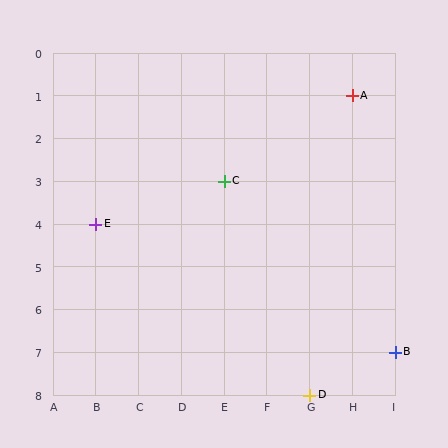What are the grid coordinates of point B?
Point B is at grid coordinates (I, 7).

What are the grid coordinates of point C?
Point C is at grid coordinates (E, 3).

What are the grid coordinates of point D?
Point D is at grid coordinates (G, 8).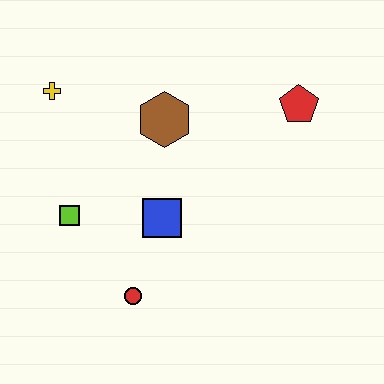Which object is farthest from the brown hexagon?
The red circle is farthest from the brown hexagon.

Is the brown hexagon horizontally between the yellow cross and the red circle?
No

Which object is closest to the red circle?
The blue square is closest to the red circle.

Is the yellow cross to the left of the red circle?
Yes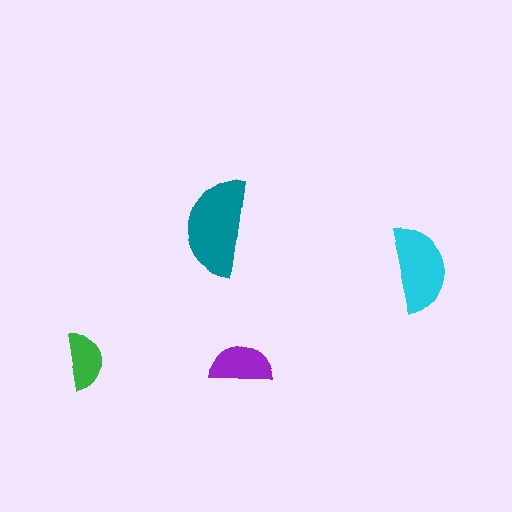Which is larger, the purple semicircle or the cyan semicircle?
The cyan one.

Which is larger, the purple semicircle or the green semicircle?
The purple one.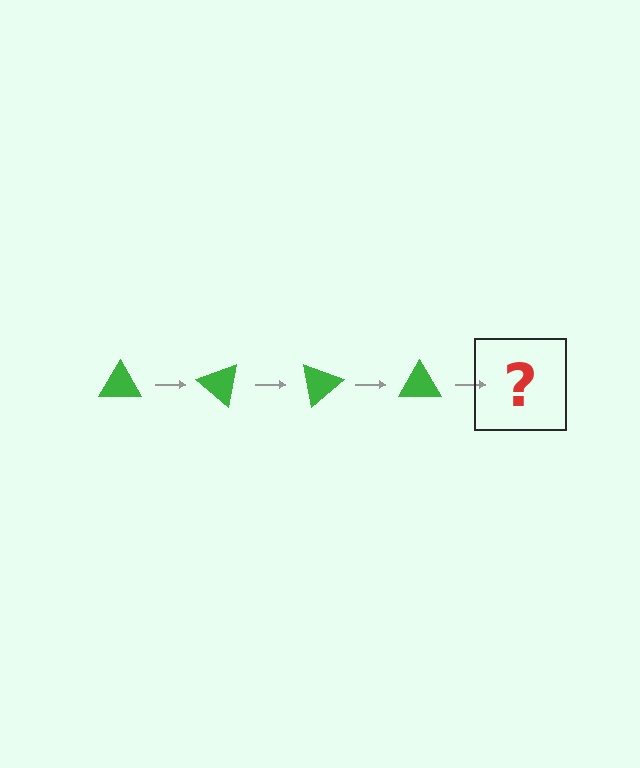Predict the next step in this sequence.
The next step is a green triangle rotated 160 degrees.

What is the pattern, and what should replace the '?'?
The pattern is that the triangle rotates 40 degrees each step. The '?' should be a green triangle rotated 160 degrees.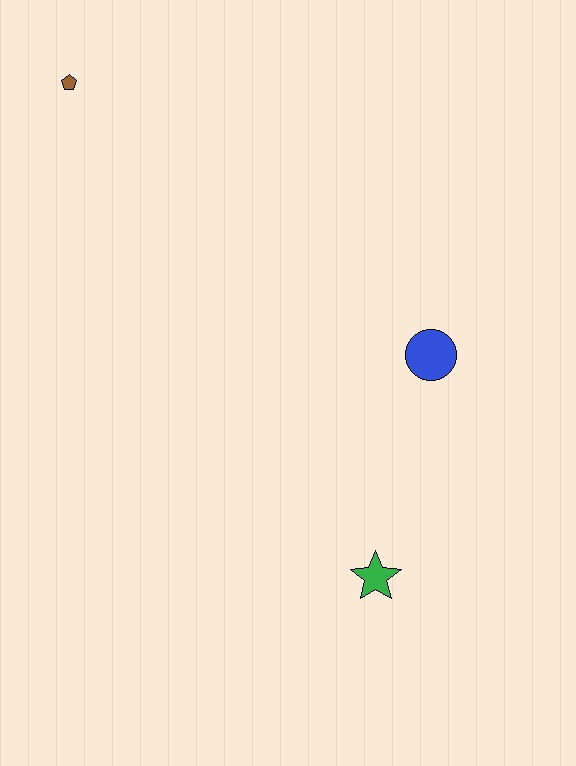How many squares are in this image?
There are no squares.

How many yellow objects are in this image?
There are no yellow objects.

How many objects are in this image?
There are 3 objects.